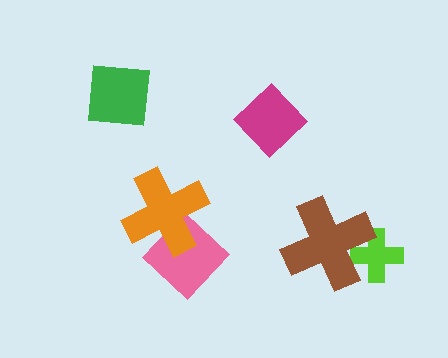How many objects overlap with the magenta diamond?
0 objects overlap with the magenta diamond.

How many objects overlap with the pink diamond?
1 object overlaps with the pink diamond.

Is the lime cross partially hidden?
Yes, it is partially covered by another shape.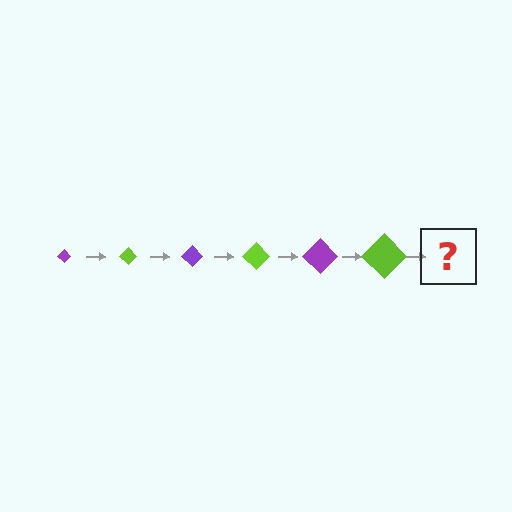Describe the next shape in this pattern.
It should be a purple diamond, larger than the previous one.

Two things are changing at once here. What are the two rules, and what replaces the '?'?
The two rules are that the diamond grows larger each step and the color cycles through purple and lime. The '?' should be a purple diamond, larger than the previous one.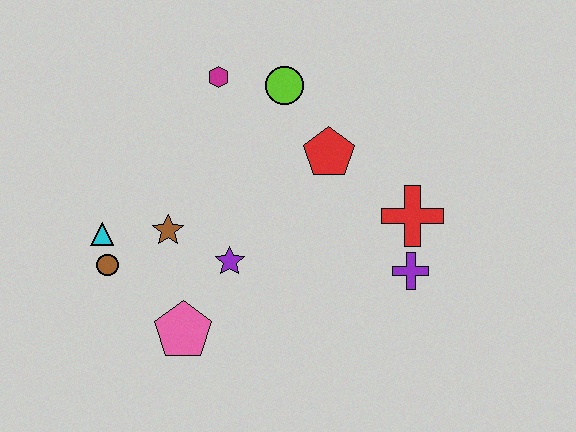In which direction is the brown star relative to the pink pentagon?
The brown star is above the pink pentagon.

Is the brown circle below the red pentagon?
Yes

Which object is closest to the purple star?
The brown star is closest to the purple star.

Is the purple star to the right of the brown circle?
Yes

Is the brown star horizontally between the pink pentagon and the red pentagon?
No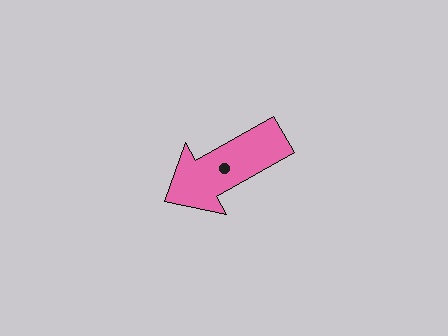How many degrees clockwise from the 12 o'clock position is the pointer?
Approximately 240 degrees.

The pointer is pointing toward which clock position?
Roughly 8 o'clock.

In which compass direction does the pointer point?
Southwest.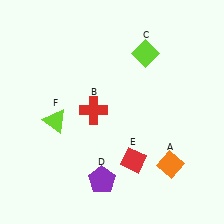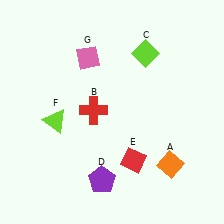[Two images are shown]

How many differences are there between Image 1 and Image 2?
There is 1 difference between the two images.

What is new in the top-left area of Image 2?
A pink diamond (G) was added in the top-left area of Image 2.